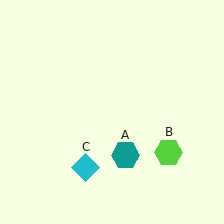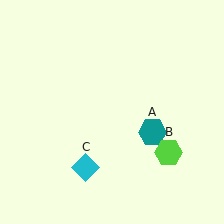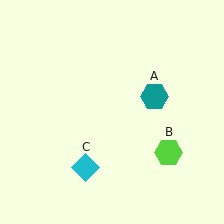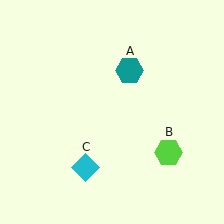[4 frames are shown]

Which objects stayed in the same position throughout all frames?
Lime hexagon (object B) and cyan diamond (object C) remained stationary.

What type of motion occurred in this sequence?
The teal hexagon (object A) rotated counterclockwise around the center of the scene.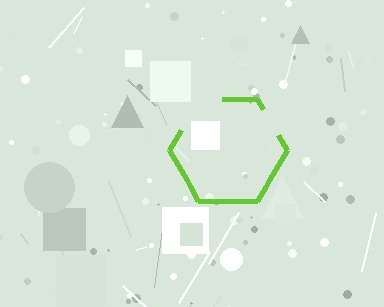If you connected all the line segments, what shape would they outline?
They would outline a hexagon.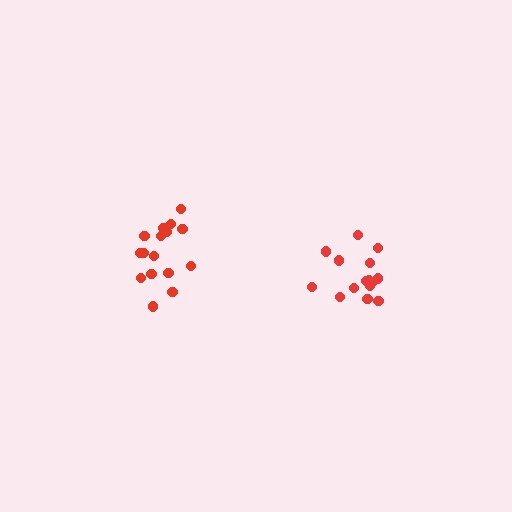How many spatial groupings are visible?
There are 2 spatial groupings.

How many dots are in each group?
Group 1: 16 dots, Group 2: 15 dots (31 total).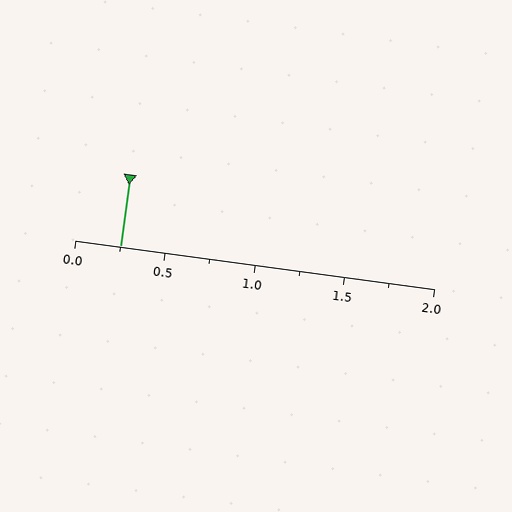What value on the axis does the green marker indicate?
The marker indicates approximately 0.25.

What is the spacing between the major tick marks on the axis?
The major ticks are spaced 0.5 apart.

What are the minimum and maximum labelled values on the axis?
The axis runs from 0.0 to 2.0.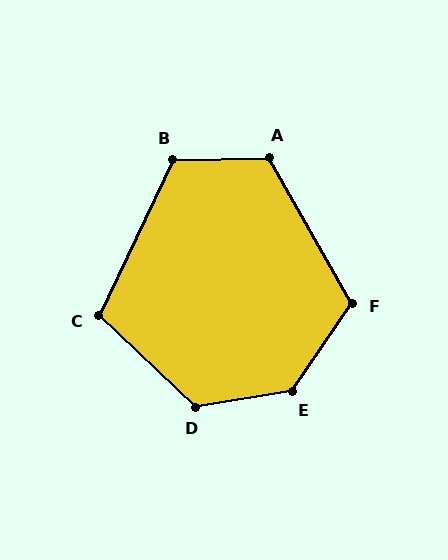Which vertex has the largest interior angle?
E, at approximately 134 degrees.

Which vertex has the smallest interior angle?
C, at approximately 108 degrees.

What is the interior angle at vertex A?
Approximately 118 degrees (obtuse).